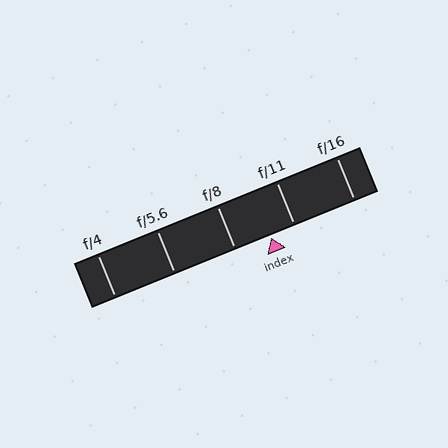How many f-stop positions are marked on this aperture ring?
There are 5 f-stop positions marked.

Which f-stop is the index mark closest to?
The index mark is closest to f/11.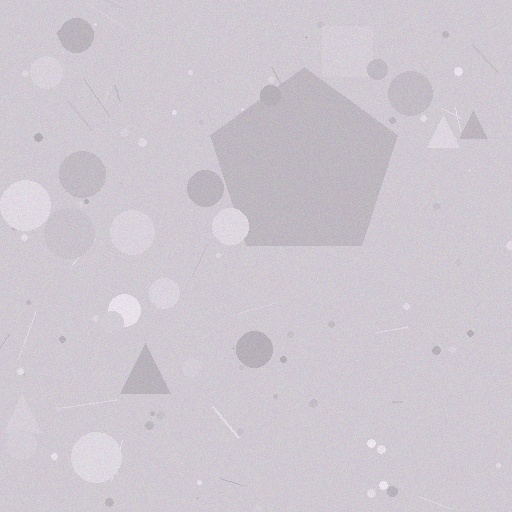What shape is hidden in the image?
A pentagon is hidden in the image.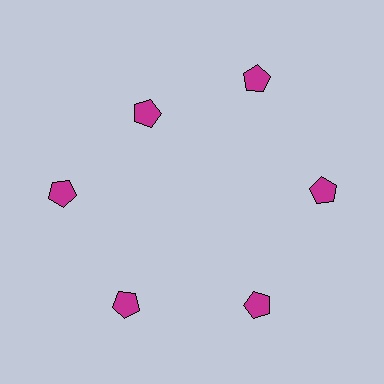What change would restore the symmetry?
The symmetry would be restored by moving it outward, back onto the ring so that all 6 pentagons sit at equal angles and equal distance from the center.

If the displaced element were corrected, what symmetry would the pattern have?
It would have 6-fold rotational symmetry — the pattern would map onto itself every 60 degrees.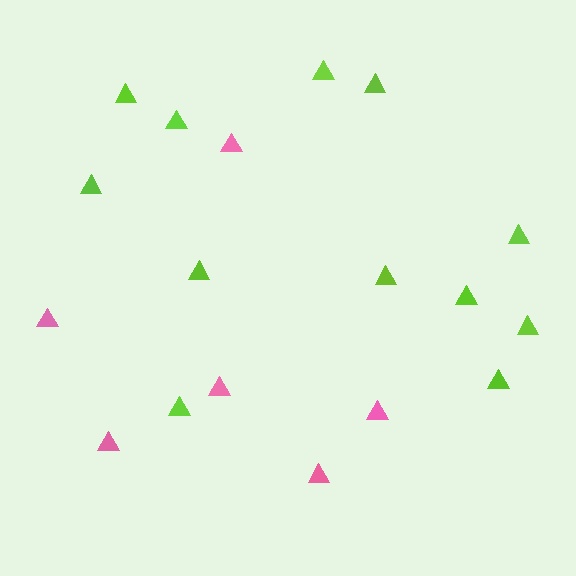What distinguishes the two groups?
There are 2 groups: one group of lime triangles (12) and one group of pink triangles (6).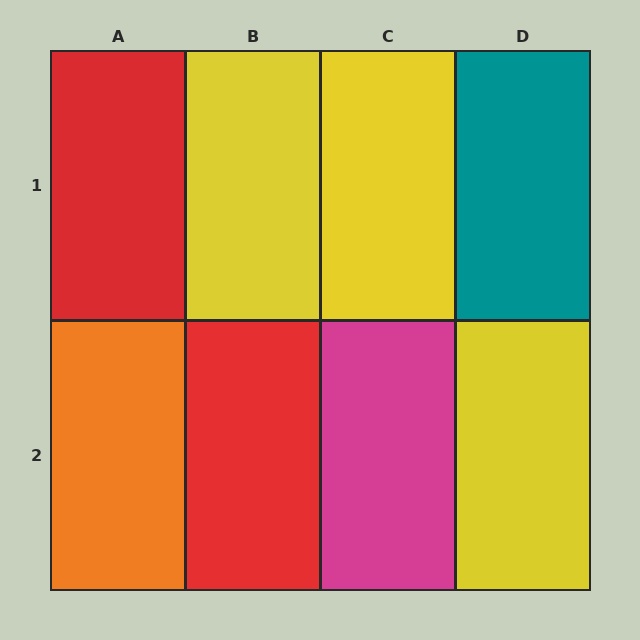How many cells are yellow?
3 cells are yellow.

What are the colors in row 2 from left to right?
Orange, red, magenta, yellow.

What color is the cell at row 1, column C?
Yellow.